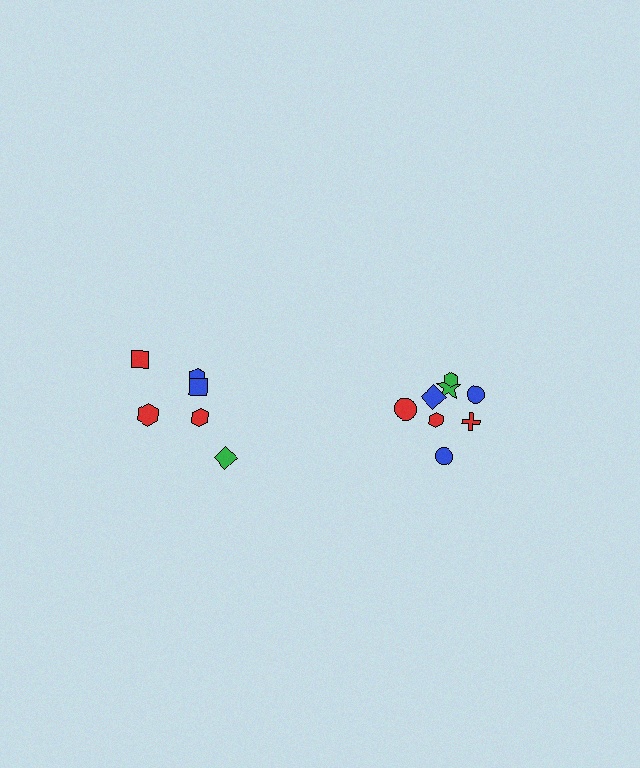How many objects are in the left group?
There are 6 objects.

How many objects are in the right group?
There are 8 objects.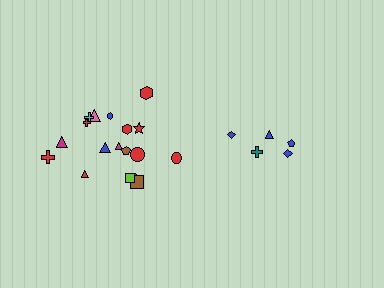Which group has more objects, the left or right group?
The left group.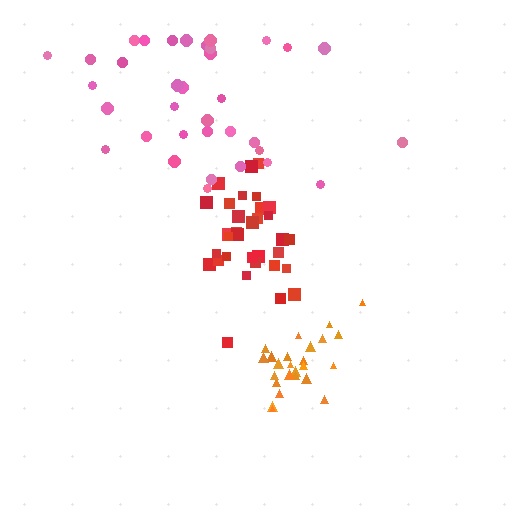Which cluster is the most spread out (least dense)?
Pink.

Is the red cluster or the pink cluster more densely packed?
Red.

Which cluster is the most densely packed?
Orange.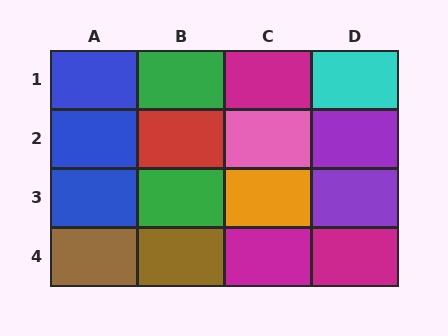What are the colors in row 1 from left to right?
Blue, green, magenta, cyan.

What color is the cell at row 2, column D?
Purple.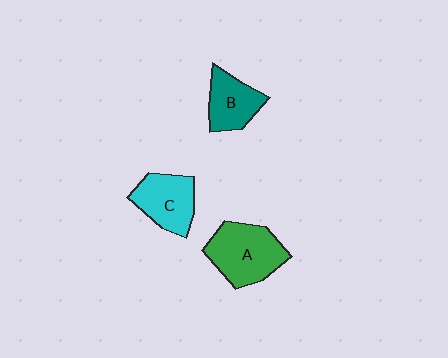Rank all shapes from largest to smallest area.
From largest to smallest: A (green), C (cyan), B (teal).